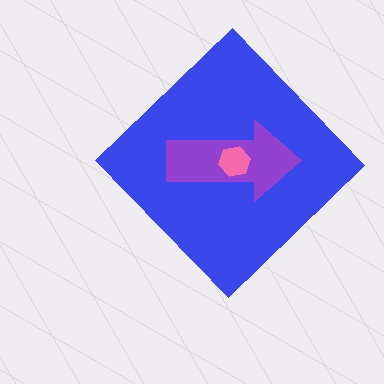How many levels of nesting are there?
3.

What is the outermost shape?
The blue diamond.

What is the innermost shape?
The pink hexagon.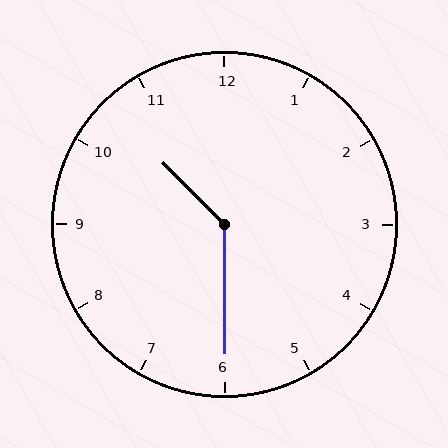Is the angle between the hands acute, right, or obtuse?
It is obtuse.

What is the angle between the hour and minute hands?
Approximately 135 degrees.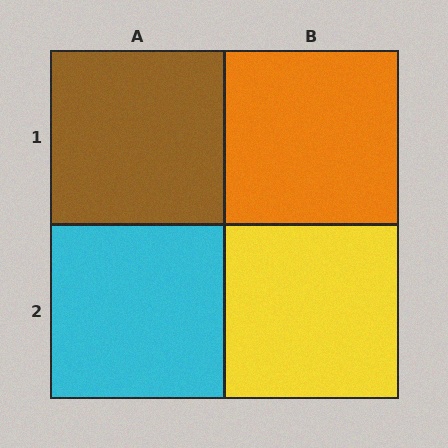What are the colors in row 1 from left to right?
Brown, orange.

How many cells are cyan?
1 cell is cyan.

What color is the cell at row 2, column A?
Cyan.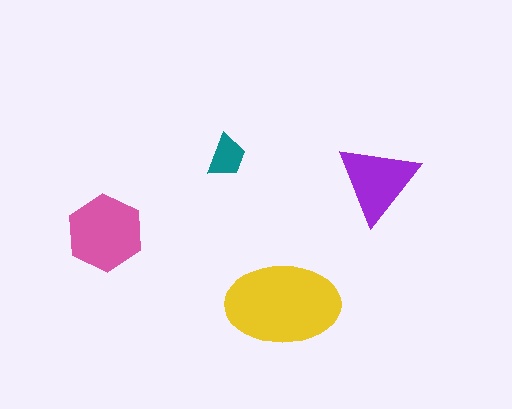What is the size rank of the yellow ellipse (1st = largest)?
1st.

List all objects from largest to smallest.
The yellow ellipse, the pink hexagon, the purple triangle, the teal trapezoid.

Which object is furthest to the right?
The purple triangle is rightmost.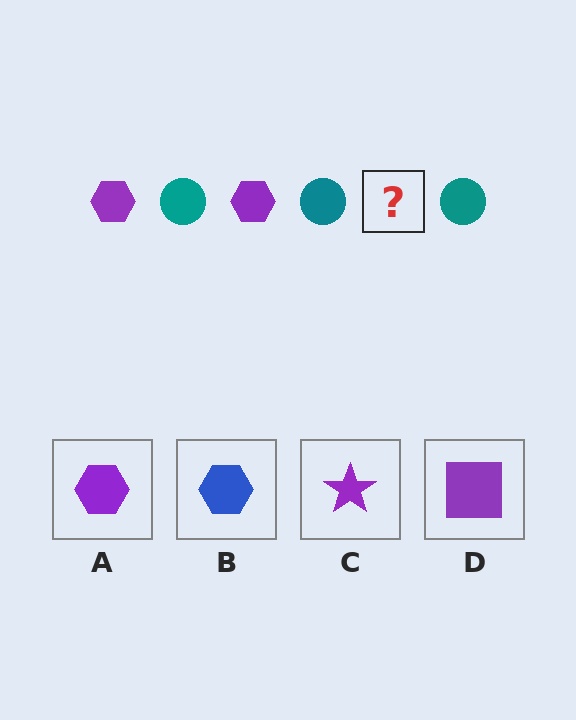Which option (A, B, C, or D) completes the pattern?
A.